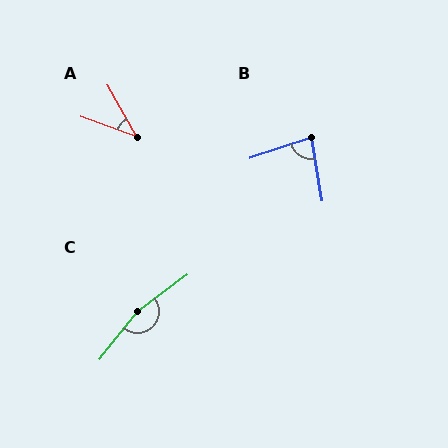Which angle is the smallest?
A, at approximately 41 degrees.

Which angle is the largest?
C, at approximately 165 degrees.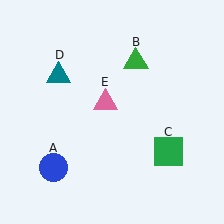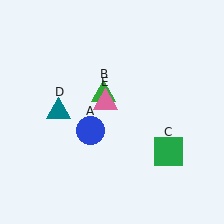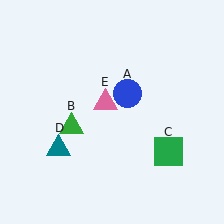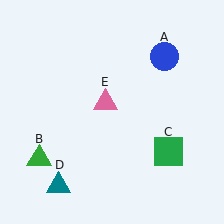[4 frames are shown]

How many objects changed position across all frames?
3 objects changed position: blue circle (object A), green triangle (object B), teal triangle (object D).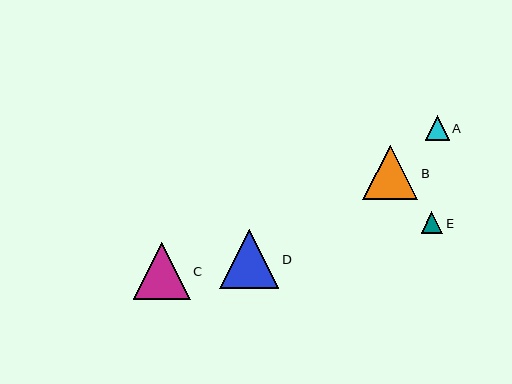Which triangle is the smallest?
Triangle E is the smallest with a size of approximately 22 pixels.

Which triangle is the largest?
Triangle D is the largest with a size of approximately 59 pixels.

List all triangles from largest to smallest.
From largest to smallest: D, C, B, A, E.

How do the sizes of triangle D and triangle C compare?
Triangle D and triangle C are approximately the same size.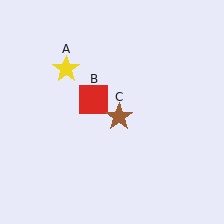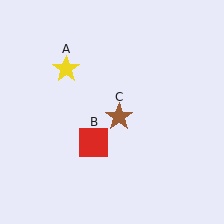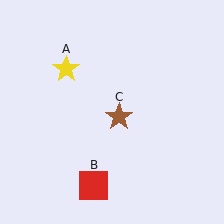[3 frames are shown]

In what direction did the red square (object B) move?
The red square (object B) moved down.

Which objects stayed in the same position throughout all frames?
Yellow star (object A) and brown star (object C) remained stationary.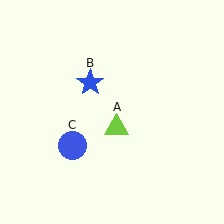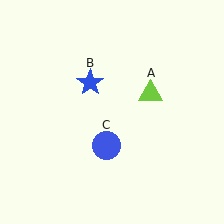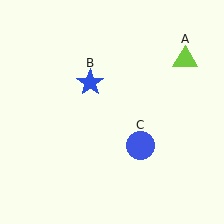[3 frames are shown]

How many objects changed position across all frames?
2 objects changed position: lime triangle (object A), blue circle (object C).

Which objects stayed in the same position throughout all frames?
Blue star (object B) remained stationary.